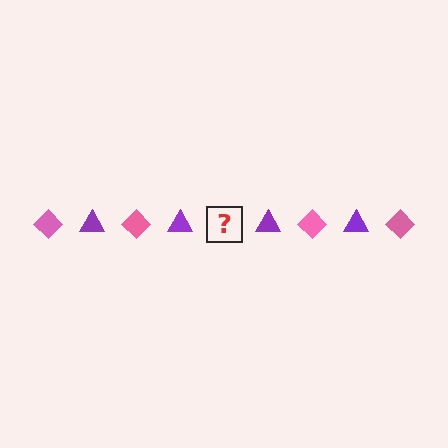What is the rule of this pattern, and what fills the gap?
The rule is that the pattern alternates between pink diamond and purple triangle. The gap should be filled with a pink diamond.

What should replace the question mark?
The question mark should be replaced with a pink diamond.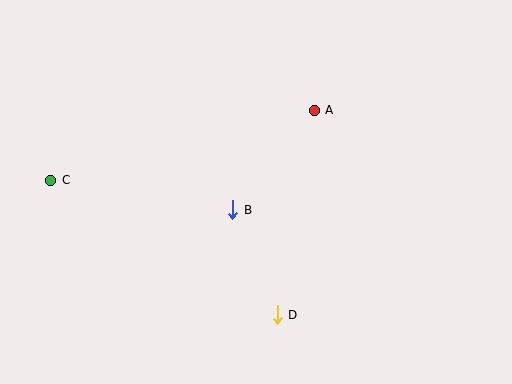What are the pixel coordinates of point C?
Point C is at (51, 180).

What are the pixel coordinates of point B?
Point B is at (233, 210).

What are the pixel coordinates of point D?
Point D is at (277, 315).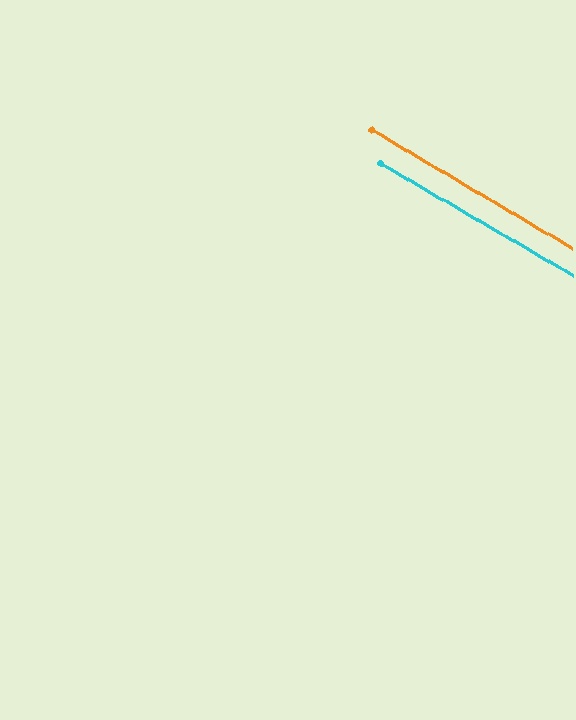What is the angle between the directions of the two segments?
Approximately 0 degrees.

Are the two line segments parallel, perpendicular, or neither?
Parallel — their directions differ by only 0.2°.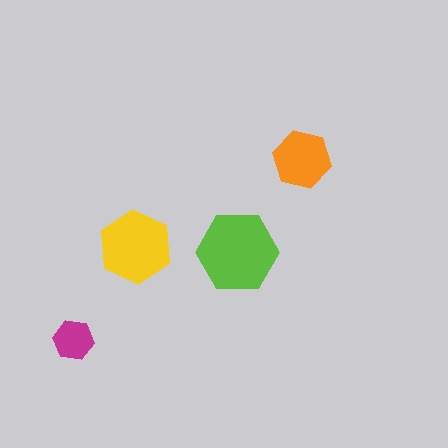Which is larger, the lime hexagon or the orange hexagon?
The lime one.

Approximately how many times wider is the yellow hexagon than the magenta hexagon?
About 2 times wider.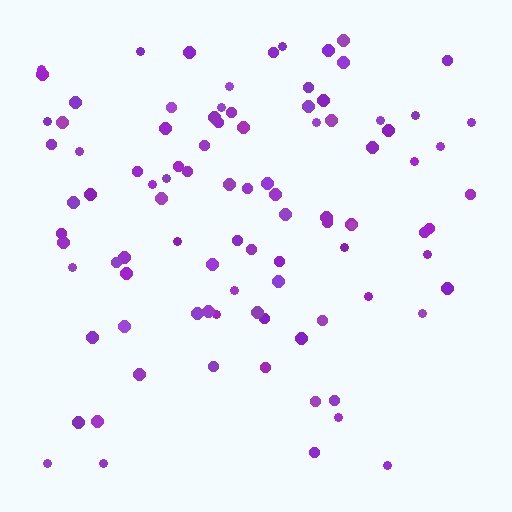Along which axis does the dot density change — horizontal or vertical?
Vertical.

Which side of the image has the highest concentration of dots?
The top.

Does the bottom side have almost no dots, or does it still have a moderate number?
Still a moderate number, just noticeably fewer than the top.